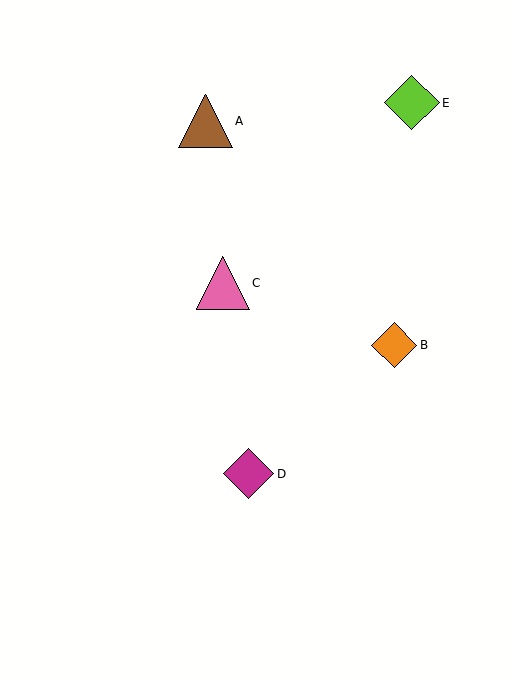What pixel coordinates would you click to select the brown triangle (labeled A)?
Click at (206, 121) to select the brown triangle A.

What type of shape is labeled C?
Shape C is a pink triangle.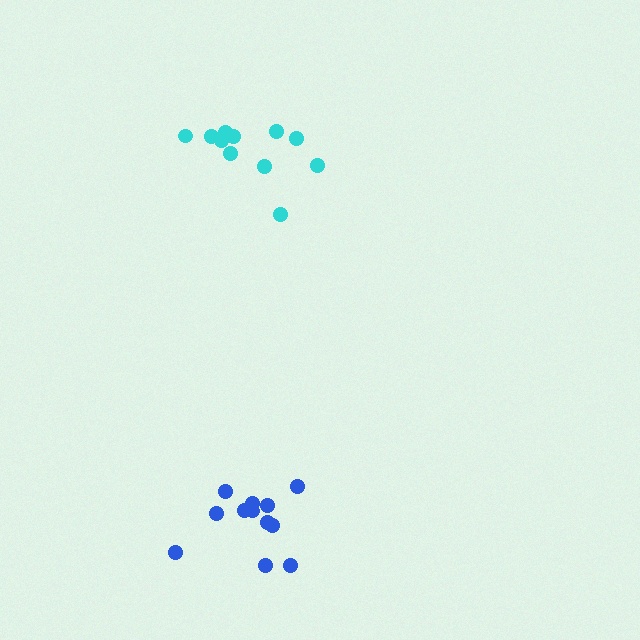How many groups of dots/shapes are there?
There are 2 groups.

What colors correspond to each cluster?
The clusters are colored: cyan, blue.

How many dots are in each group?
Group 1: 11 dots, Group 2: 12 dots (23 total).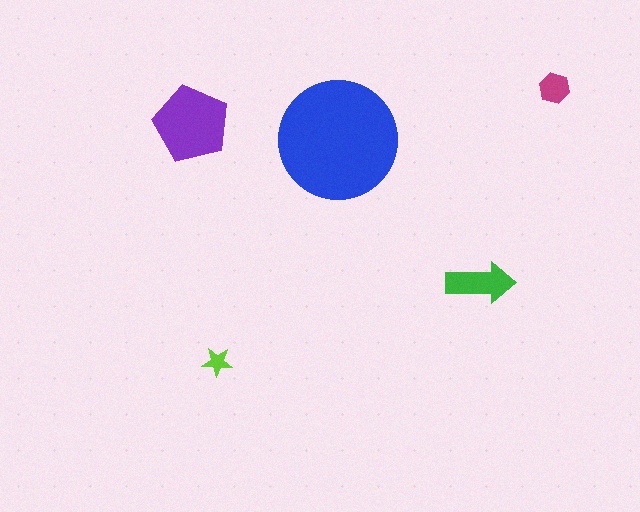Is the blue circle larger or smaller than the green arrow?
Larger.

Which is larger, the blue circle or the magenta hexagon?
The blue circle.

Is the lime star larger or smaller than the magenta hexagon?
Smaller.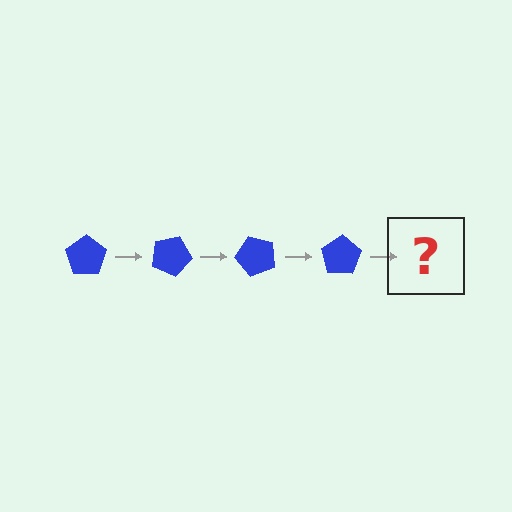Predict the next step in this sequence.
The next step is a blue pentagon rotated 100 degrees.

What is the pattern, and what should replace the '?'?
The pattern is that the pentagon rotates 25 degrees each step. The '?' should be a blue pentagon rotated 100 degrees.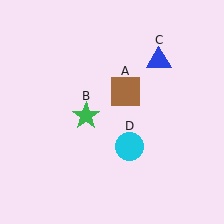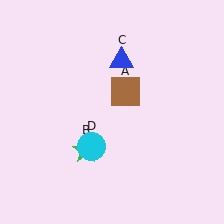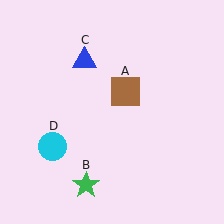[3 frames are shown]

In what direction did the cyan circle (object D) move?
The cyan circle (object D) moved left.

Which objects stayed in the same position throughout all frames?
Brown square (object A) remained stationary.